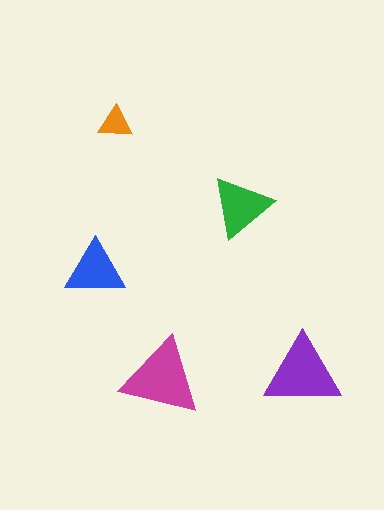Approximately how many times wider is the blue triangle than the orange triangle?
About 1.5 times wider.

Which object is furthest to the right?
The purple triangle is rightmost.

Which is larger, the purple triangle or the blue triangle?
The purple one.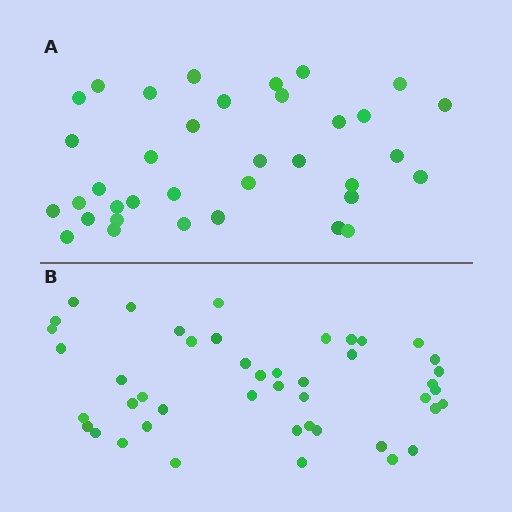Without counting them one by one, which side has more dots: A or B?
Region B (the bottom region) has more dots.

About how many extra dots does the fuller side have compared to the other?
Region B has roughly 8 or so more dots than region A.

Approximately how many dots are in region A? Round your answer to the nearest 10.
About 40 dots. (The exact count is 36, which rounds to 40.)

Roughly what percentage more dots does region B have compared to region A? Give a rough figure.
About 25% more.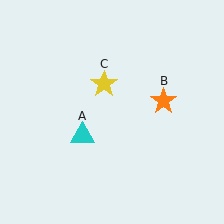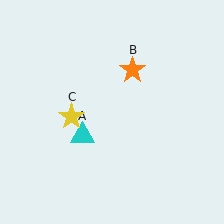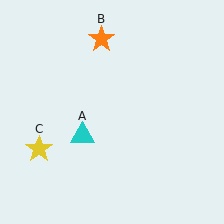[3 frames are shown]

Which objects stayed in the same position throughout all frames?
Cyan triangle (object A) remained stationary.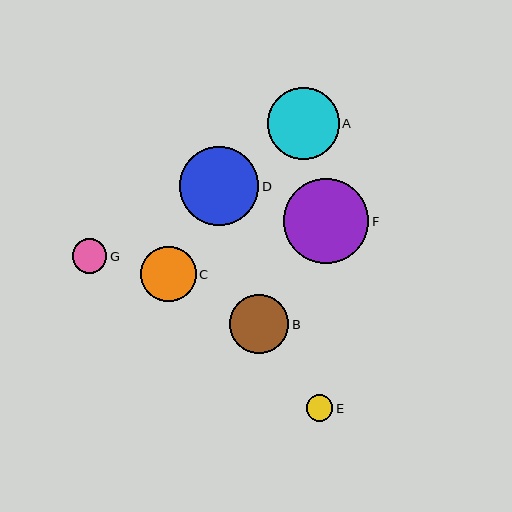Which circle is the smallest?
Circle E is the smallest with a size of approximately 27 pixels.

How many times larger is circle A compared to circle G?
Circle A is approximately 2.1 times the size of circle G.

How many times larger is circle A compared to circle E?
Circle A is approximately 2.7 times the size of circle E.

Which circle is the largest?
Circle F is the largest with a size of approximately 85 pixels.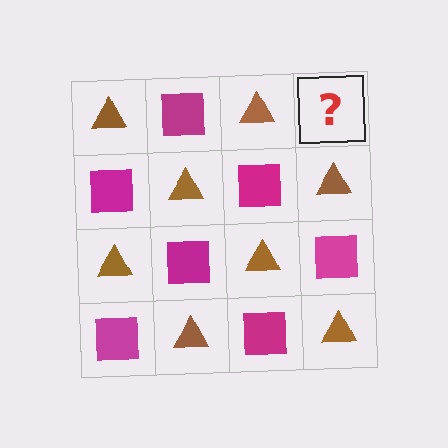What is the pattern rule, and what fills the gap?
The rule is that it alternates brown triangle and magenta square in a checkerboard pattern. The gap should be filled with a magenta square.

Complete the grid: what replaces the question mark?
The question mark should be replaced with a magenta square.